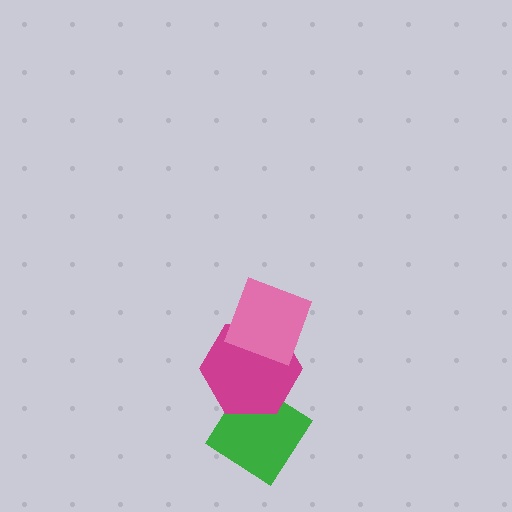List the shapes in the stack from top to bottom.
From top to bottom: the pink diamond, the magenta hexagon, the green diamond.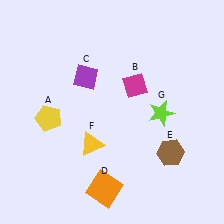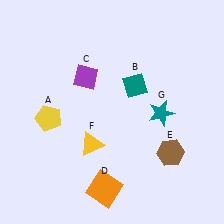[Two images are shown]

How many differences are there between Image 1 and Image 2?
There are 2 differences between the two images.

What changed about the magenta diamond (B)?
In Image 1, B is magenta. In Image 2, it changed to teal.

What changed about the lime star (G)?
In Image 1, G is lime. In Image 2, it changed to teal.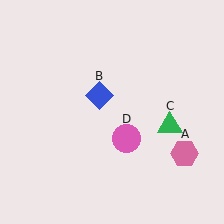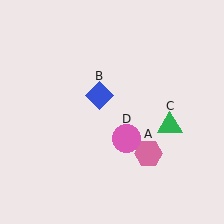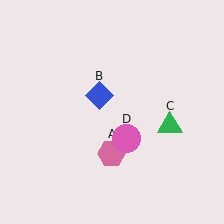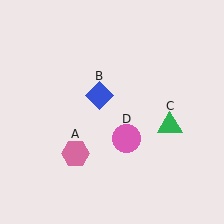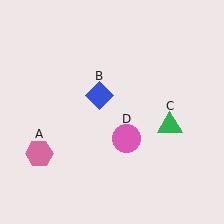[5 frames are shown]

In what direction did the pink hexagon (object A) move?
The pink hexagon (object A) moved left.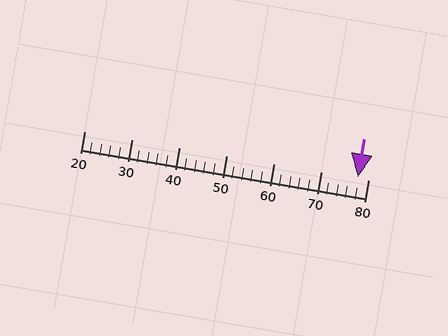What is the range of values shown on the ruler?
The ruler shows values from 20 to 80.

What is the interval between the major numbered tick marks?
The major tick marks are spaced 10 units apart.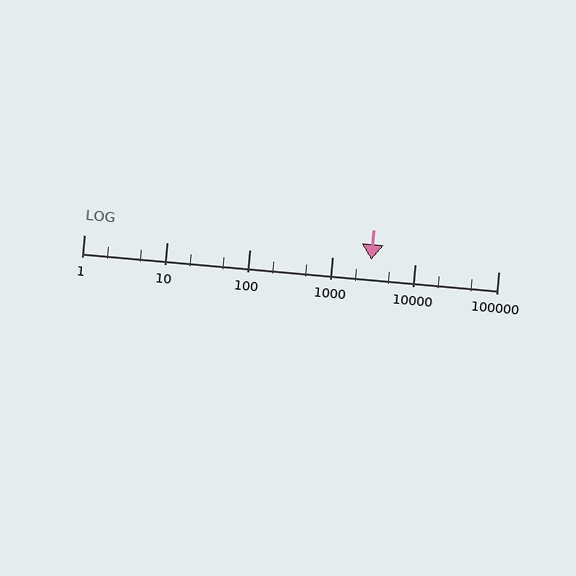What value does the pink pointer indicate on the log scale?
The pointer indicates approximately 2900.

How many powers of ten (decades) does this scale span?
The scale spans 5 decades, from 1 to 100000.